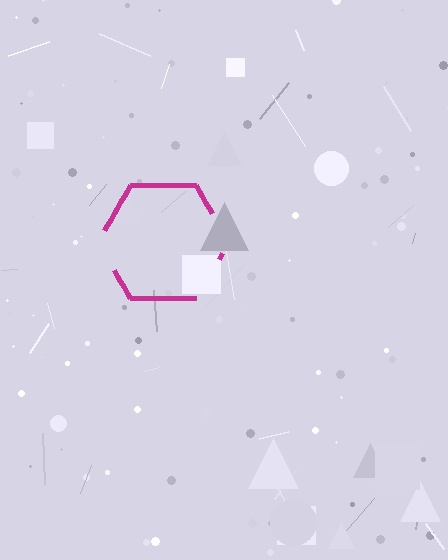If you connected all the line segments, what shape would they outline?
They would outline a hexagon.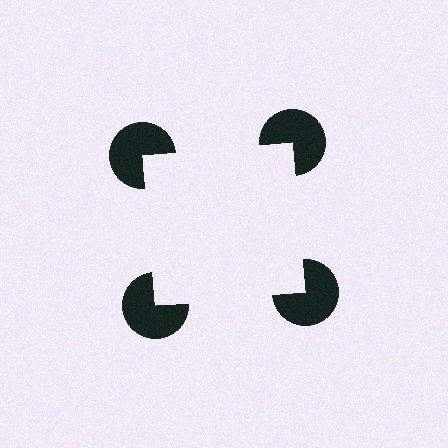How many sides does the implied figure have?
4 sides.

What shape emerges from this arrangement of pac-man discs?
An illusory square — its edges are inferred from the aligned wedge cuts in the pac-man discs, not physically drawn.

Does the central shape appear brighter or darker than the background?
It typically appears slightly brighter than the background, even though no actual brightness change is drawn.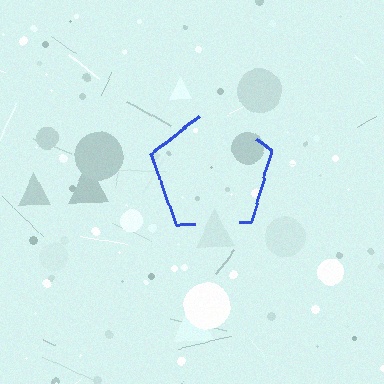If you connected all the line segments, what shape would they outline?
They would outline a pentagon.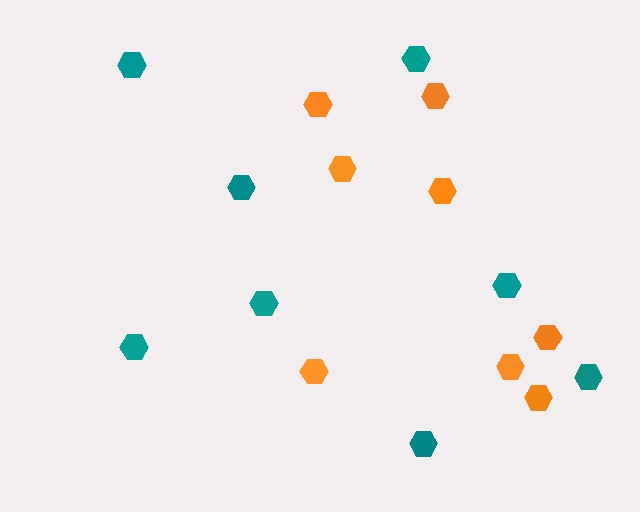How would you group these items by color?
There are 2 groups: one group of orange hexagons (8) and one group of teal hexagons (8).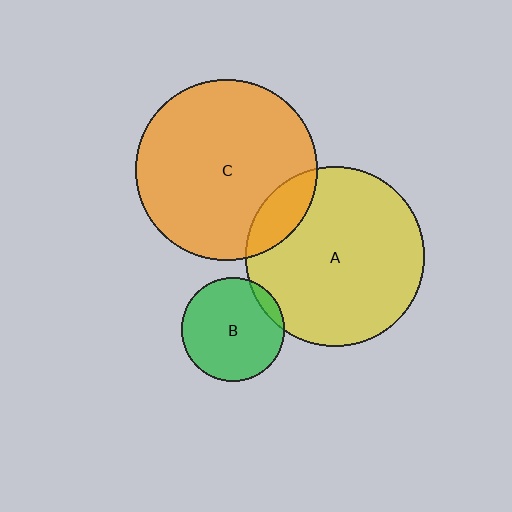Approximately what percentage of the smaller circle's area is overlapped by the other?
Approximately 15%.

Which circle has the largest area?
Circle C (orange).